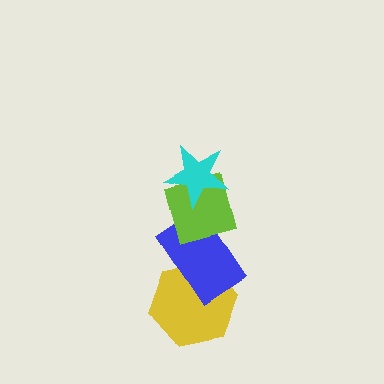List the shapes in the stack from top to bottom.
From top to bottom: the cyan star, the lime diamond, the blue rectangle, the yellow hexagon.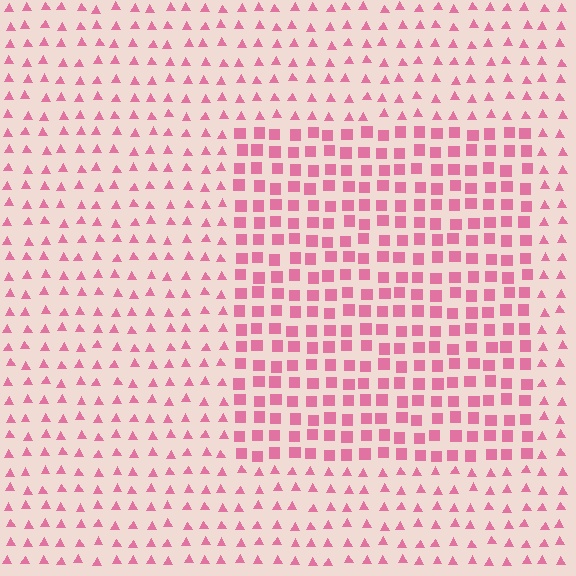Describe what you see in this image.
The image is filled with small pink elements arranged in a uniform grid. A rectangle-shaped region contains squares, while the surrounding area contains triangles. The boundary is defined purely by the change in element shape.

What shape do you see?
I see a rectangle.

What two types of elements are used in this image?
The image uses squares inside the rectangle region and triangles outside it.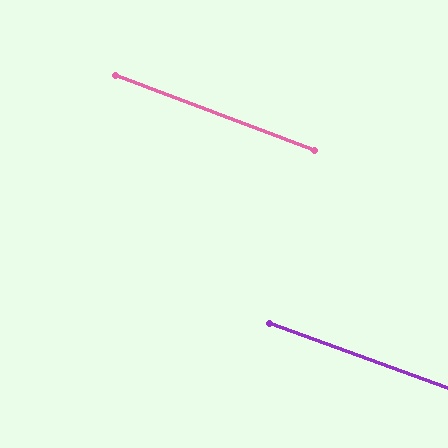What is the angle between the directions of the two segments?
Approximately 1 degree.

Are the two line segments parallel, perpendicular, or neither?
Parallel — their directions differ by only 0.7°.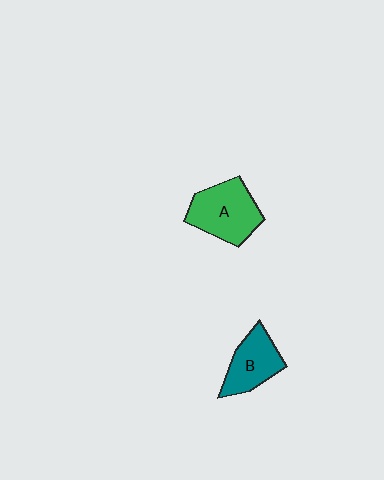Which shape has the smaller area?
Shape B (teal).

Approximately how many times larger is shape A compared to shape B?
Approximately 1.3 times.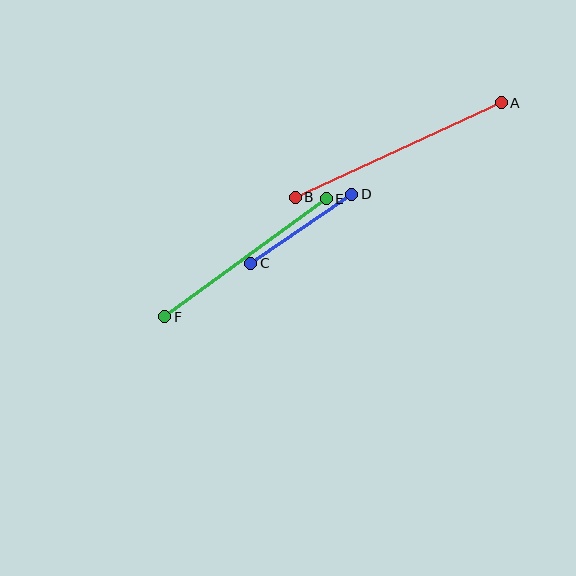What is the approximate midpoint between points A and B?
The midpoint is at approximately (398, 150) pixels.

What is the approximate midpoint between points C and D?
The midpoint is at approximately (301, 229) pixels.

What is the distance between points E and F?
The distance is approximately 200 pixels.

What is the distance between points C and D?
The distance is approximately 122 pixels.